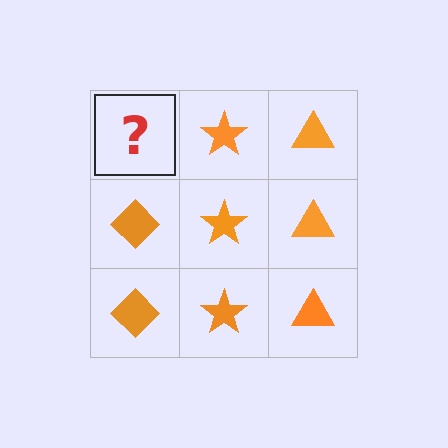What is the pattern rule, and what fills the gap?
The rule is that each column has a consistent shape. The gap should be filled with an orange diamond.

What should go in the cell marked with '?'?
The missing cell should contain an orange diamond.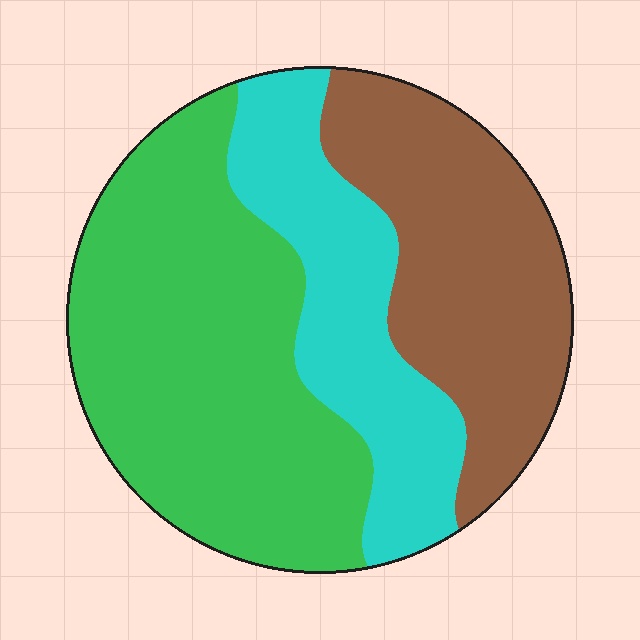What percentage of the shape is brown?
Brown covers about 30% of the shape.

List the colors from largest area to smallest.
From largest to smallest: green, brown, cyan.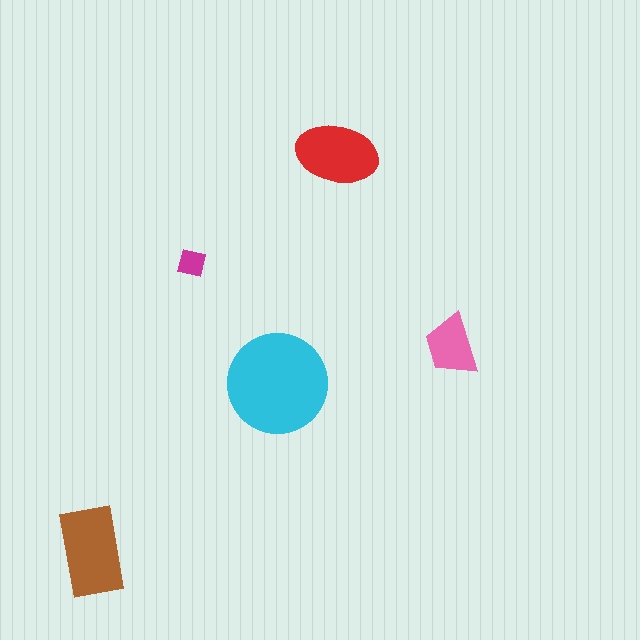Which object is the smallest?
The magenta square.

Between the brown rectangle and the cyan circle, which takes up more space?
The cyan circle.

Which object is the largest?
The cyan circle.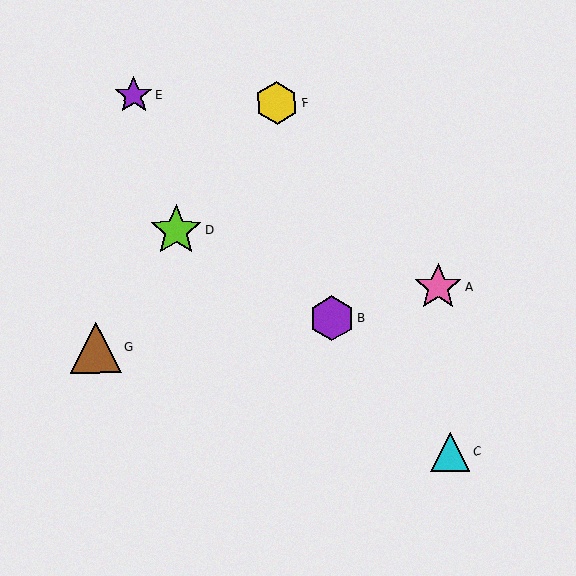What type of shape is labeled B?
Shape B is a purple hexagon.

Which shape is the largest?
The lime star (labeled D) is the largest.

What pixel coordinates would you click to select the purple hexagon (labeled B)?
Click at (332, 318) to select the purple hexagon B.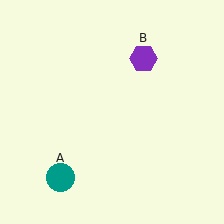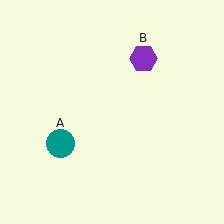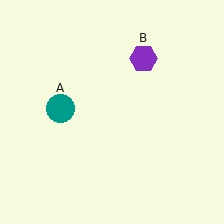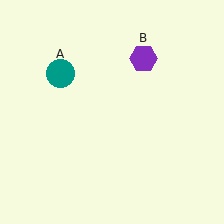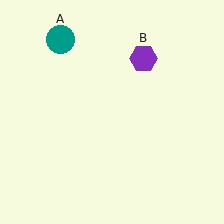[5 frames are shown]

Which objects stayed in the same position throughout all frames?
Purple hexagon (object B) remained stationary.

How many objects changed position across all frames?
1 object changed position: teal circle (object A).